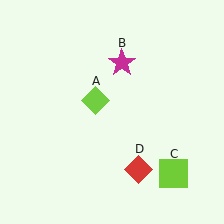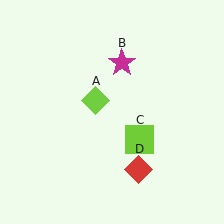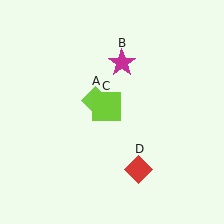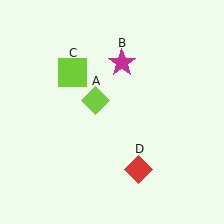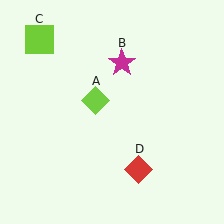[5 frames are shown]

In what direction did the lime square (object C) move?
The lime square (object C) moved up and to the left.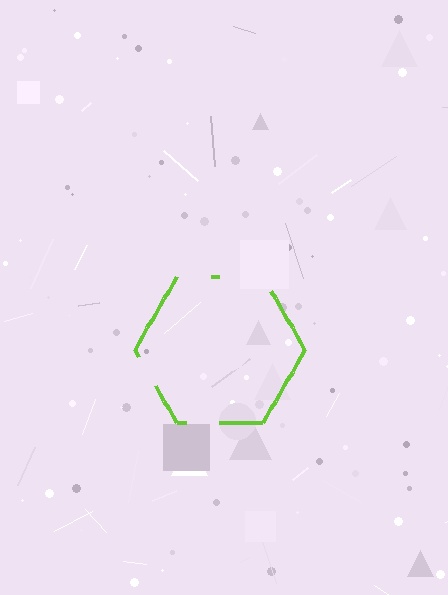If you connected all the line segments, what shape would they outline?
They would outline a hexagon.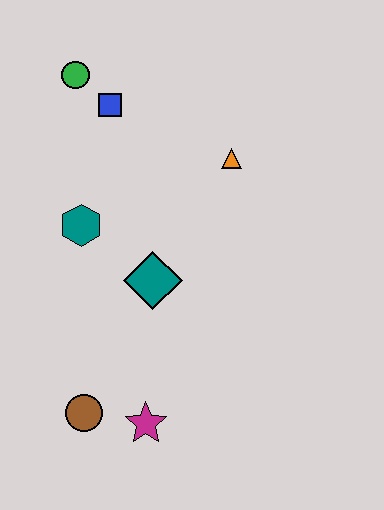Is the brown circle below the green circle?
Yes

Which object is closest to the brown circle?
The magenta star is closest to the brown circle.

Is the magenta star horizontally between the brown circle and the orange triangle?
Yes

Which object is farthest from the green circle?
The magenta star is farthest from the green circle.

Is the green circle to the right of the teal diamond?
No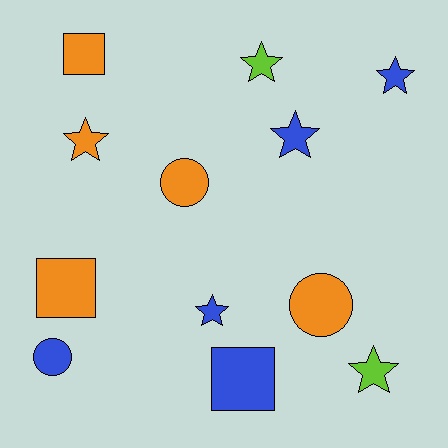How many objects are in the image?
There are 12 objects.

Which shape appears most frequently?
Star, with 6 objects.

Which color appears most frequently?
Blue, with 5 objects.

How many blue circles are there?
There is 1 blue circle.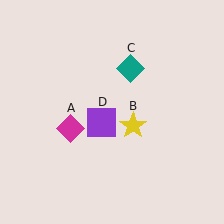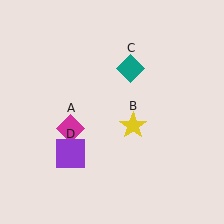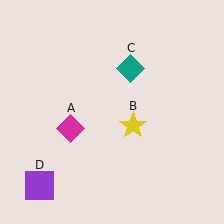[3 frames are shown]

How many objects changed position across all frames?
1 object changed position: purple square (object D).